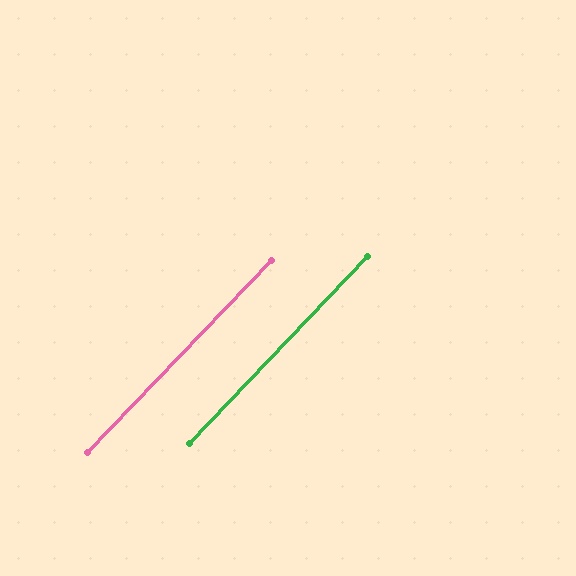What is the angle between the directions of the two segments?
Approximately 0 degrees.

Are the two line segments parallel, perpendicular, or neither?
Parallel — their directions differ by only 0.1°.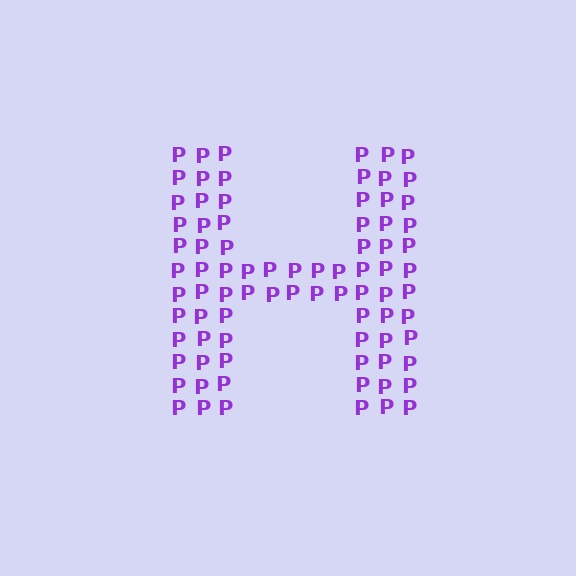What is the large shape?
The large shape is the letter H.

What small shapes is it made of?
It is made of small letter P's.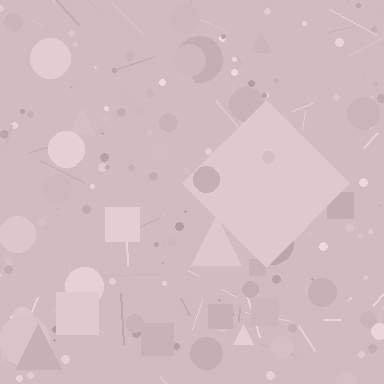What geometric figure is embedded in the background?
A diamond is embedded in the background.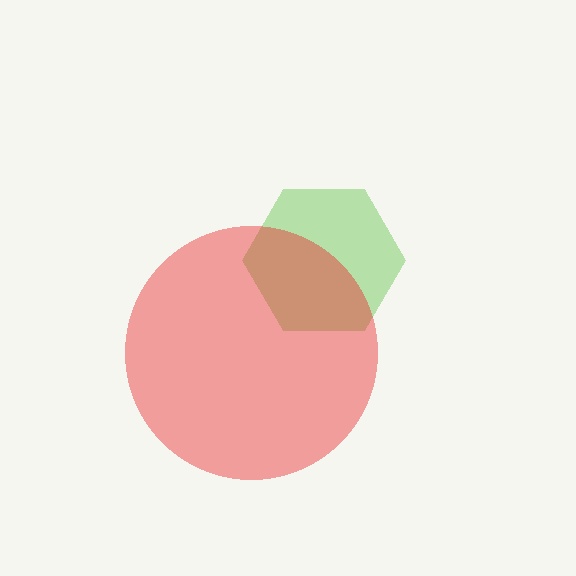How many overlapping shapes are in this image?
There are 2 overlapping shapes in the image.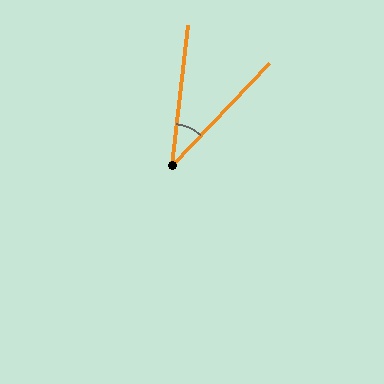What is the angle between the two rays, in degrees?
Approximately 37 degrees.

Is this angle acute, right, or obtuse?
It is acute.